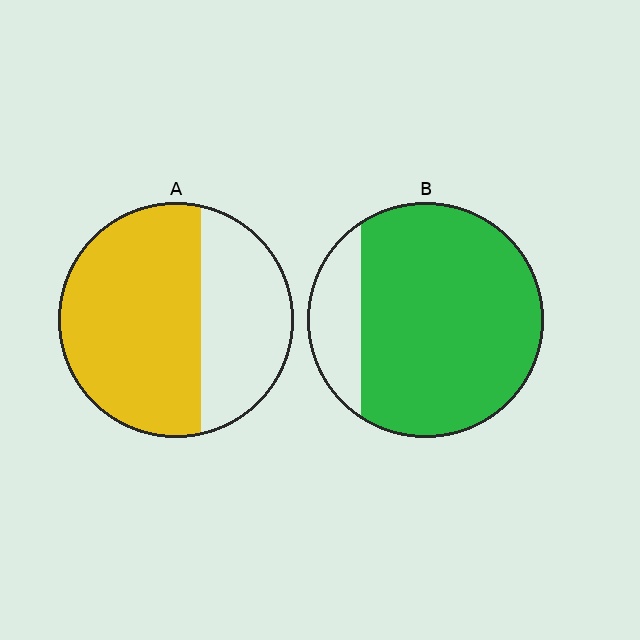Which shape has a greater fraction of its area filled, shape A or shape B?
Shape B.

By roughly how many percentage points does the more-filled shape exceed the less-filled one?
By roughly 20 percentage points (B over A).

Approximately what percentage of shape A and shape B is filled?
A is approximately 65% and B is approximately 85%.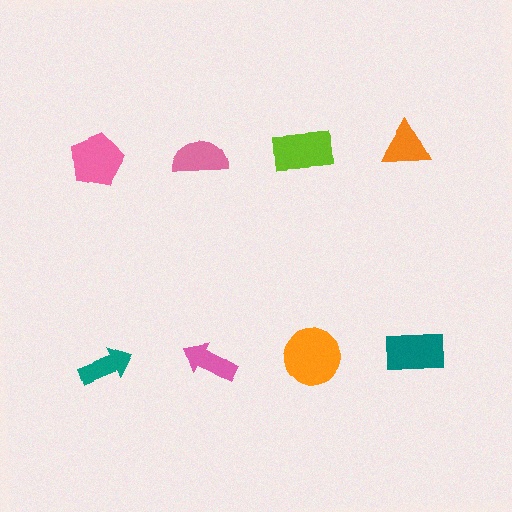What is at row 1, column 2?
A pink semicircle.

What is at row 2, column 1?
A teal arrow.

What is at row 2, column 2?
A pink arrow.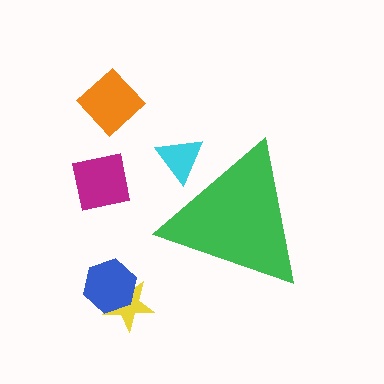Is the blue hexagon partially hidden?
No, the blue hexagon is fully visible.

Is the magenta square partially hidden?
No, the magenta square is fully visible.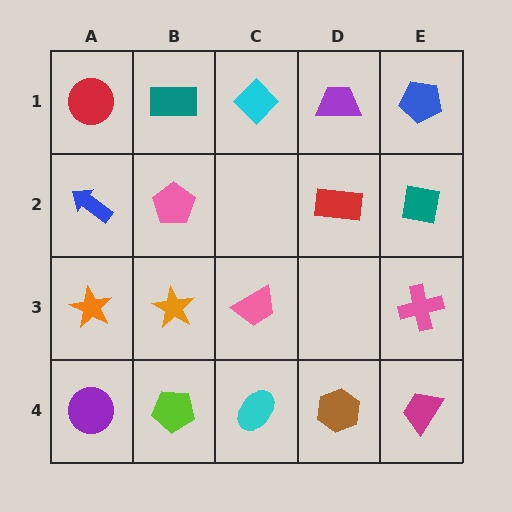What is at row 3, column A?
An orange star.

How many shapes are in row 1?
5 shapes.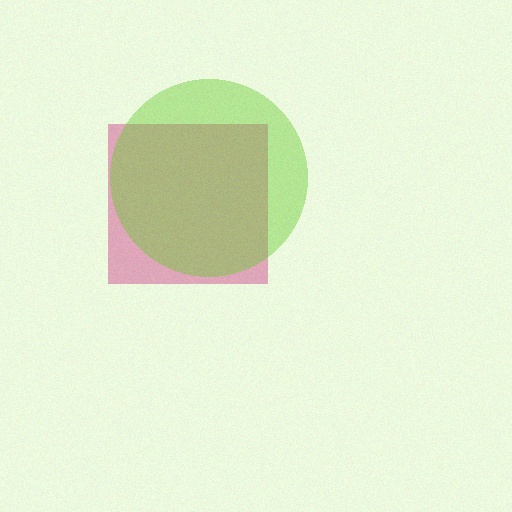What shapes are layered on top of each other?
The layered shapes are: a magenta square, a lime circle.